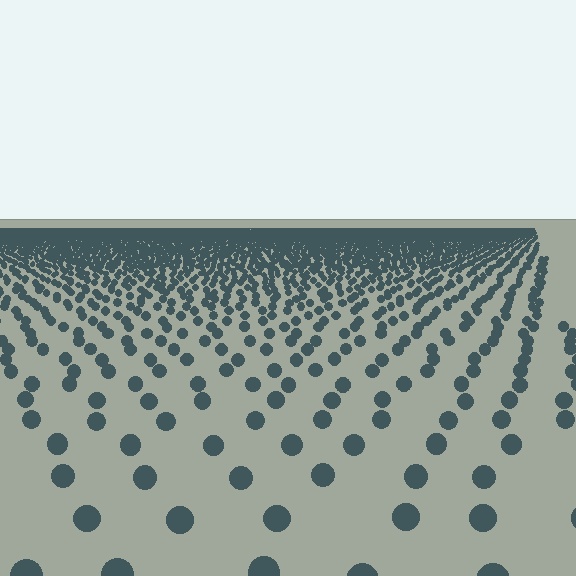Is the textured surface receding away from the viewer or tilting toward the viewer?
The surface is receding away from the viewer. Texture elements get smaller and denser toward the top.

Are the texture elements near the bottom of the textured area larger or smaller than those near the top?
Larger. Near the bottom, elements are closer to the viewer and appear at a bigger on-screen size.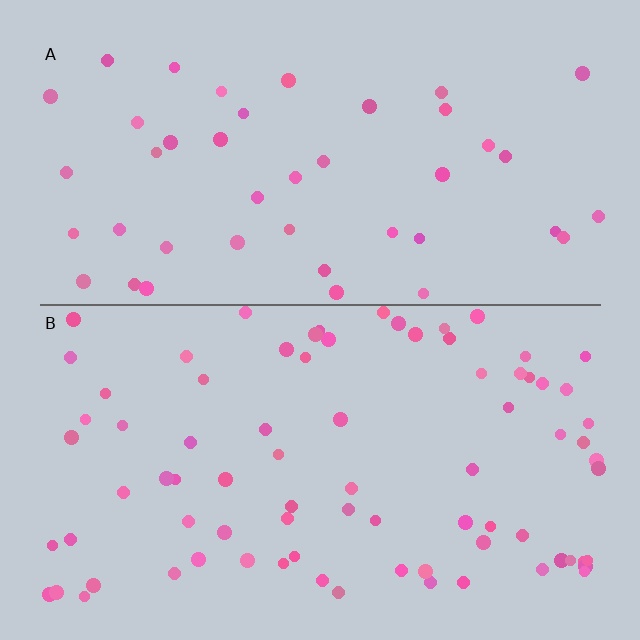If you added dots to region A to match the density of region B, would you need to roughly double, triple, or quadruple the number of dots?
Approximately double.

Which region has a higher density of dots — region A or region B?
B (the bottom).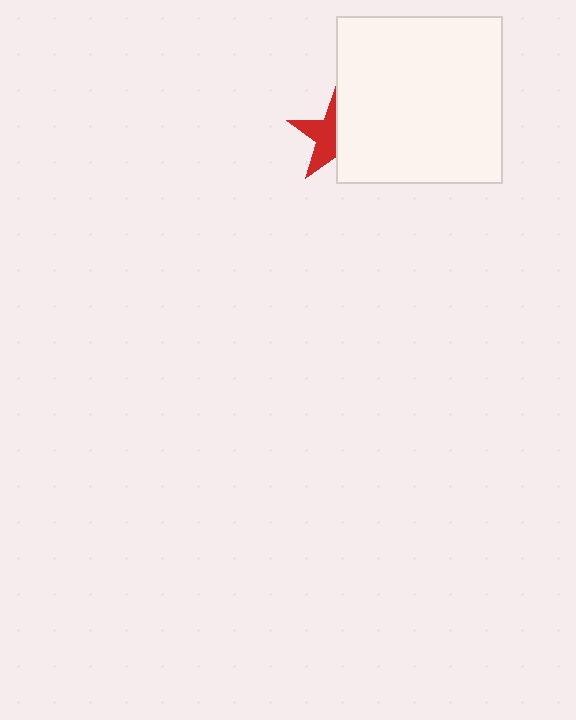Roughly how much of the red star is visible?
About half of it is visible (roughly 48%).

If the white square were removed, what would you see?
You would see the complete red star.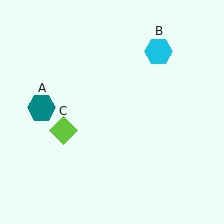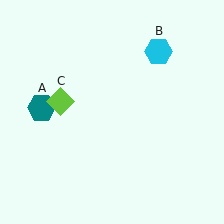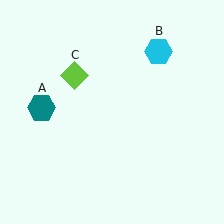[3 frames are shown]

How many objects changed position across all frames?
1 object changed position: lime diamond (object C).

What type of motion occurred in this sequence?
The lime diamond (object C) rotated clockwise around the center of the scene.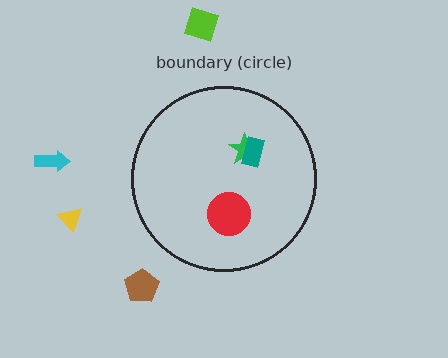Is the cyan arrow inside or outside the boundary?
Outside.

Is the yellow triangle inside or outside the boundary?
Outside.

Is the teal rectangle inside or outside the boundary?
Inside.